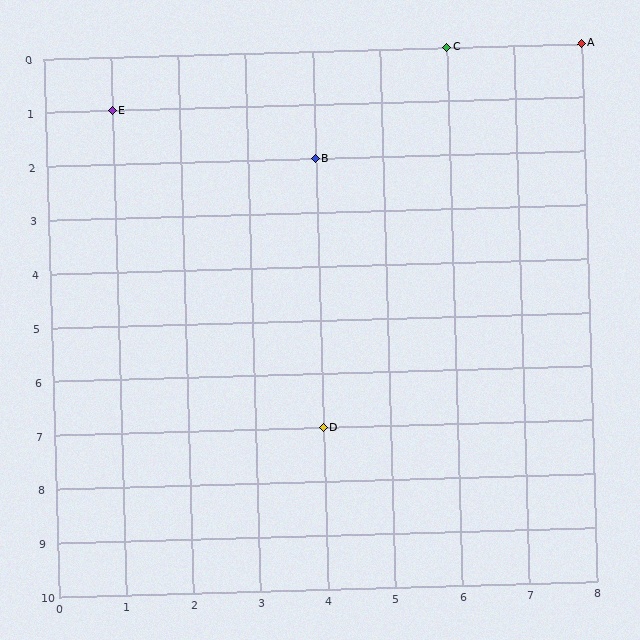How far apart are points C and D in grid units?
Points C and D are 2 columns and 7 rows apart (about 7.3 grid units diagonally).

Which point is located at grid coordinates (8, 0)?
Point A is at (8, 0).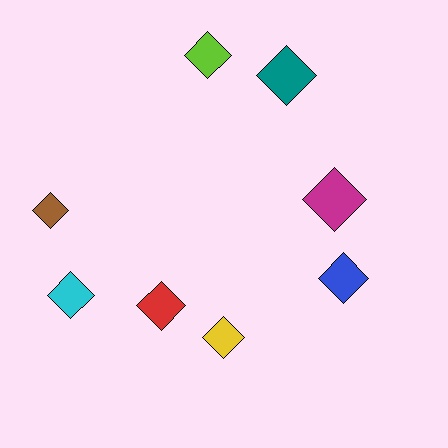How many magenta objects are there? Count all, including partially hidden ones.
There is 1 magenta object.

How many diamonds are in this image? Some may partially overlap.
There are 8 diamonds.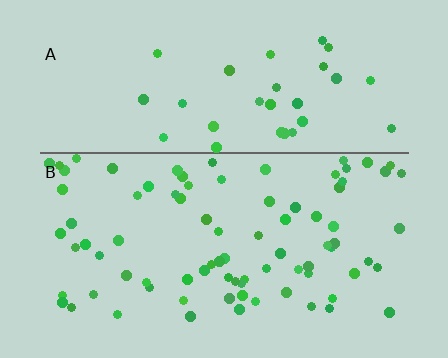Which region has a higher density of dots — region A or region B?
B (the bottom).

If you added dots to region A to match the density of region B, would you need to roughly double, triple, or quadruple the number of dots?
Approximately double.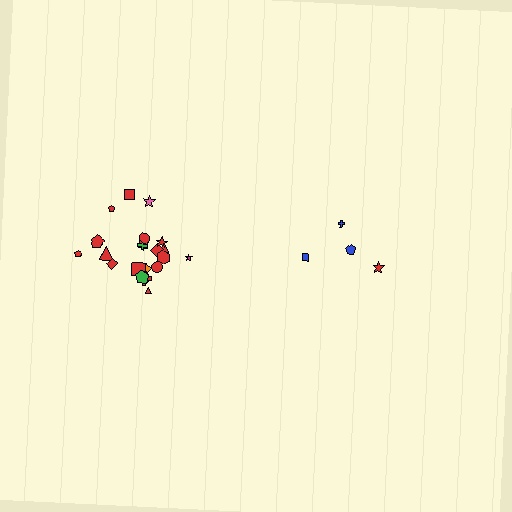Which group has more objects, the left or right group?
The left group.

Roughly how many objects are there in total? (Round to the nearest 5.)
Roughly 25 objects in total.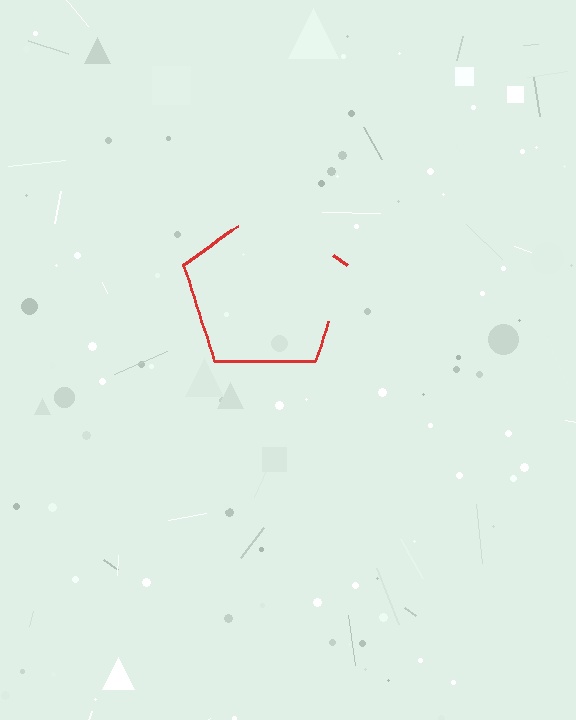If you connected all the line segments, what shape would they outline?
They would outline a pentagon.